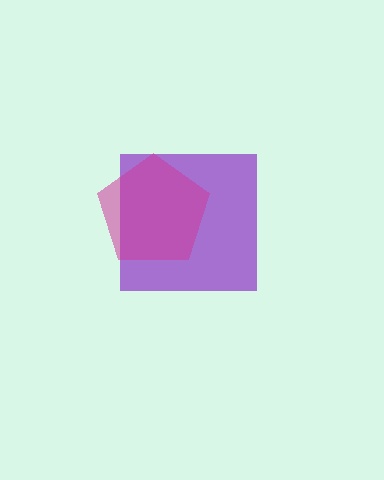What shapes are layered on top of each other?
The layered shapes are: a purple square, a magenta pentagon.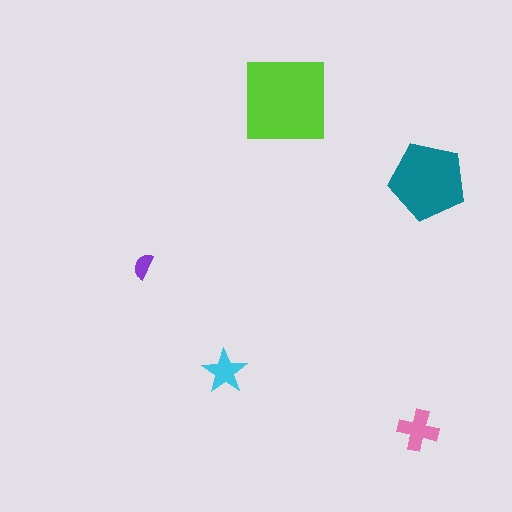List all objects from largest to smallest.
The lime square, the teal pentagon, the pink cross, the cyan star, the purple semicircle.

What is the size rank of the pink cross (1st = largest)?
3rd.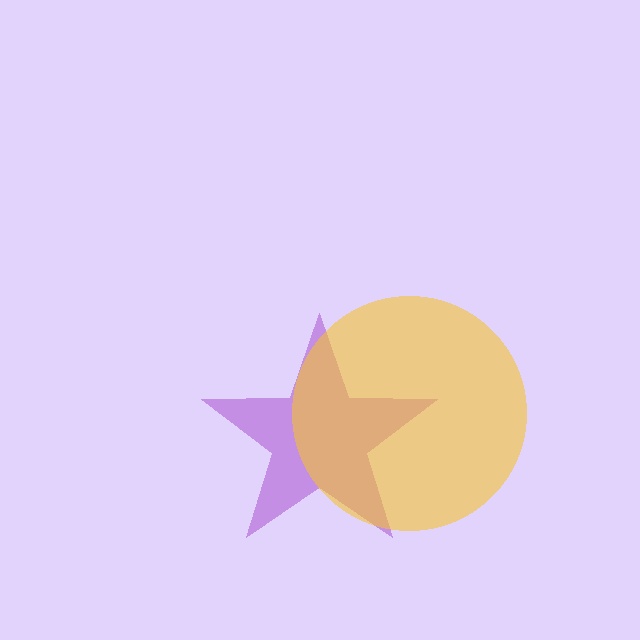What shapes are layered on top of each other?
The layered shapes are: a purple star, a yellow circle.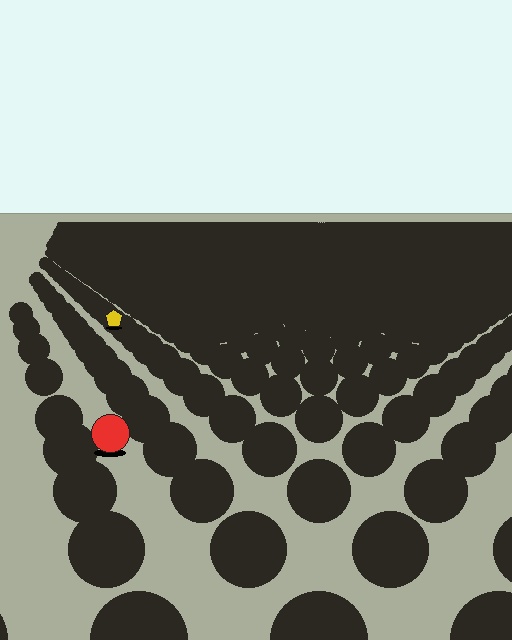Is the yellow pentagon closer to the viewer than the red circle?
No. The red circle is closer — you can tell from the texture gradient: the ground texture is coarser near it.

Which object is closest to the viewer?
The red circle is closest. The texture marks near it are larger and more spread out.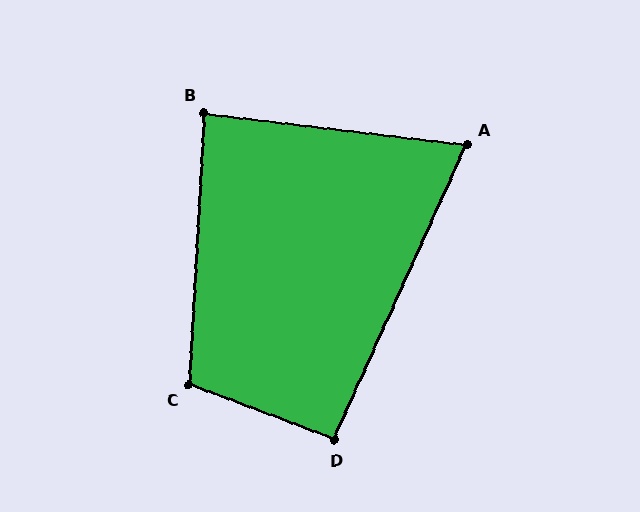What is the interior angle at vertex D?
Approximately 94 degrees (approximately right).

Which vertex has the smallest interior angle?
A, at approximately 73 degrees.